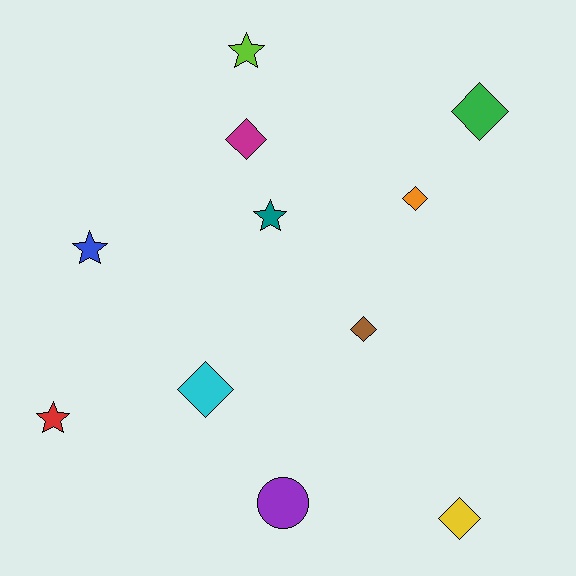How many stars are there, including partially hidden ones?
There are 4 stars.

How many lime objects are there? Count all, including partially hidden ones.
There is 1 lime object.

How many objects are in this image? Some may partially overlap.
There are 11 objects.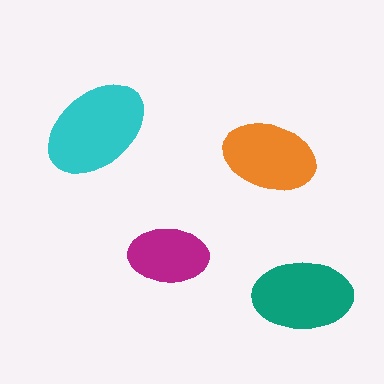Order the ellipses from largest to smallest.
the cyan one, the teal one, the orange one, the magenta one.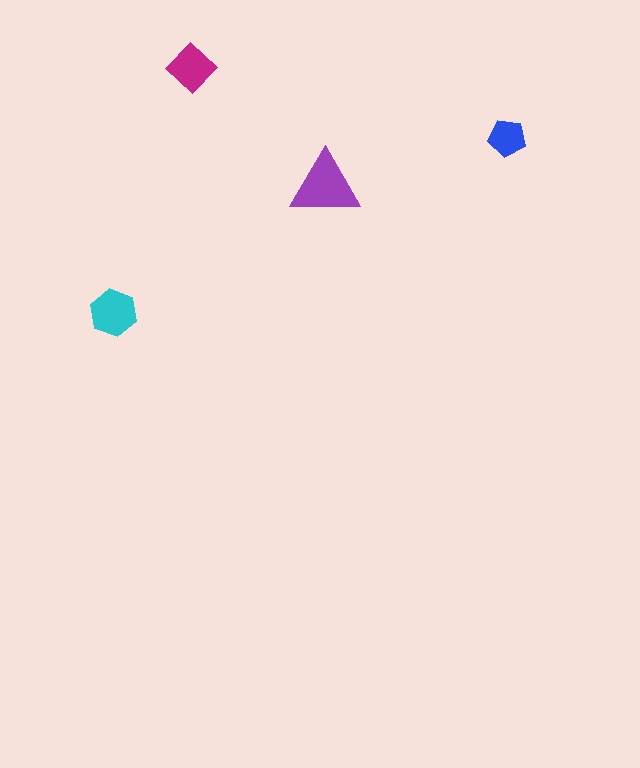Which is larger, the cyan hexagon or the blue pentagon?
The cyan hexagon.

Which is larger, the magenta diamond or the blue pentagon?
The magenta diamond.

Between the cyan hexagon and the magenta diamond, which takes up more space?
The cyan hexagon.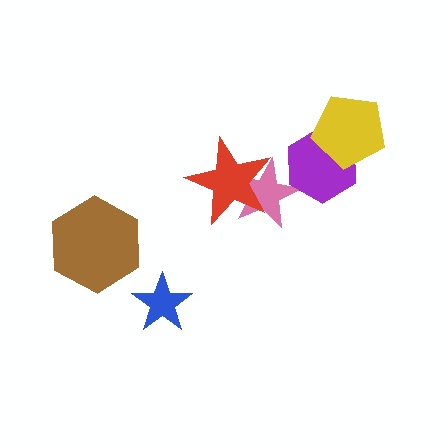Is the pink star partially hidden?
Yes, it is partially covered by another shape.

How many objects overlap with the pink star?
2 objects overlap with the pink star.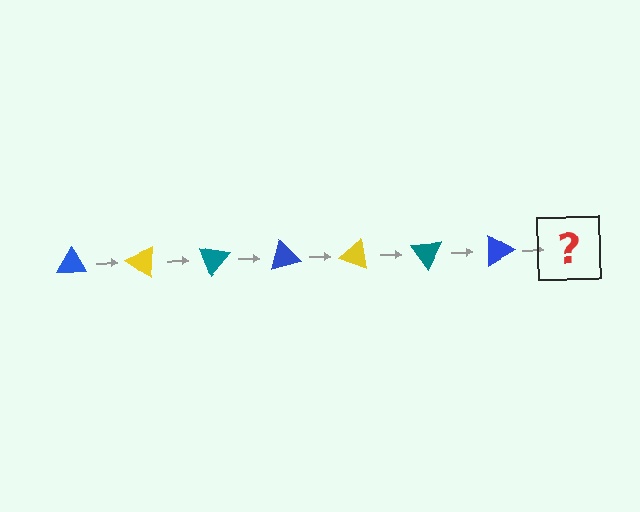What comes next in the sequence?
The next element should be a yellow triangle, rotated 245 degrees from the start.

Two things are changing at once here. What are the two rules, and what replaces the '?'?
The two rules are that it rotates 35 degrees each step and the color cycles through blue, yellow, and teal. The '?' should be a yellow triangle, rotated 245 degrees from the start.